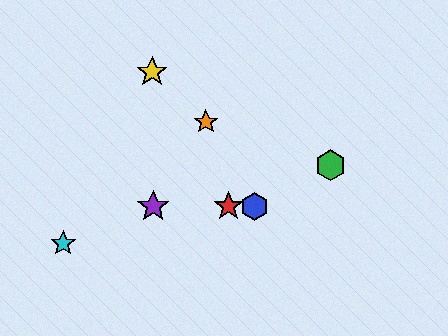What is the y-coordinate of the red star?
The red star is at y≈206.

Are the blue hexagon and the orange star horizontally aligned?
No, the blue hexagon is at y≈206 and the orange star is at y≈122.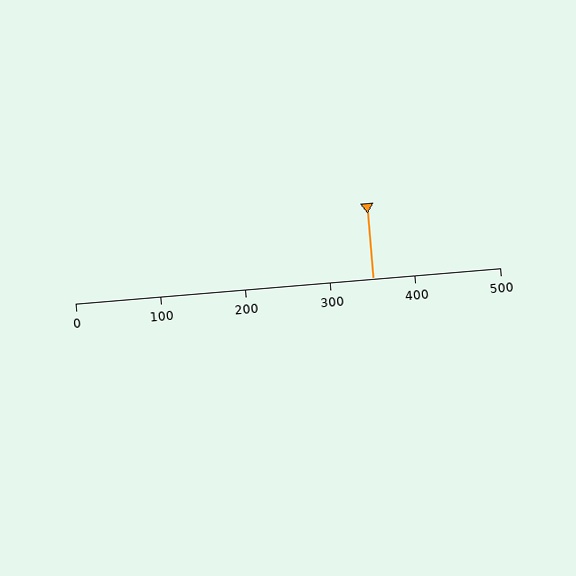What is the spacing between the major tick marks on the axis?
The major ticks are spaced 100 apart.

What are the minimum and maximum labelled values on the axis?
The axis runs from 0 to 500.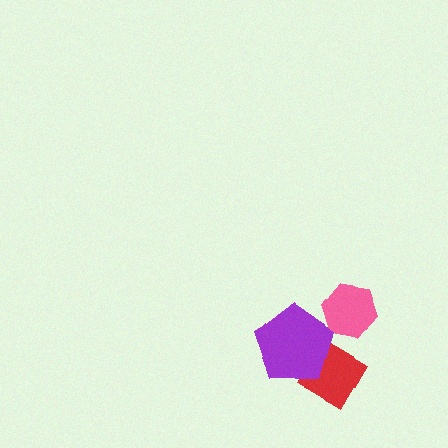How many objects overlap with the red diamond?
1 object overlaps with the red diamond.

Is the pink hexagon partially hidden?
No, no other shape covers it.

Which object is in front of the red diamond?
The purple pentagon is in front of the red diamond.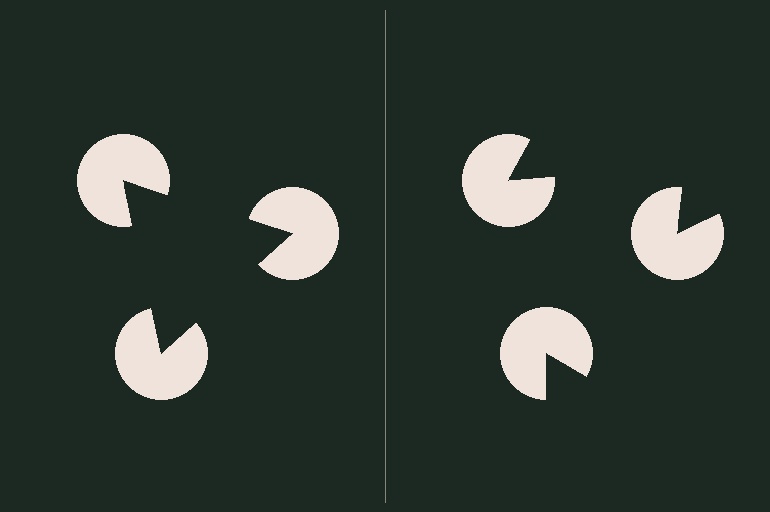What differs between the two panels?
The pac-man discs are positioned identically on both sides; only the wedge orientations differ. On the left they align to a triangle; on the right they are misaligned.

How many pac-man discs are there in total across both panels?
6 — 3 on each side.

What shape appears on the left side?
An illusory triangle.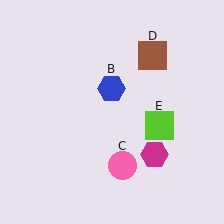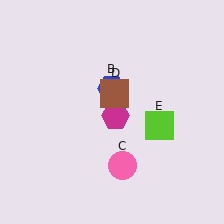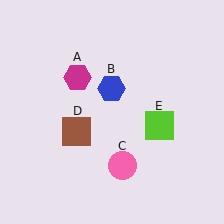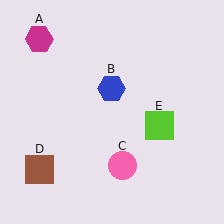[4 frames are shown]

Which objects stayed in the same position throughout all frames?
Blue hexagon (object B) and pink circle (object C) and lime square (object E) remained stationary.